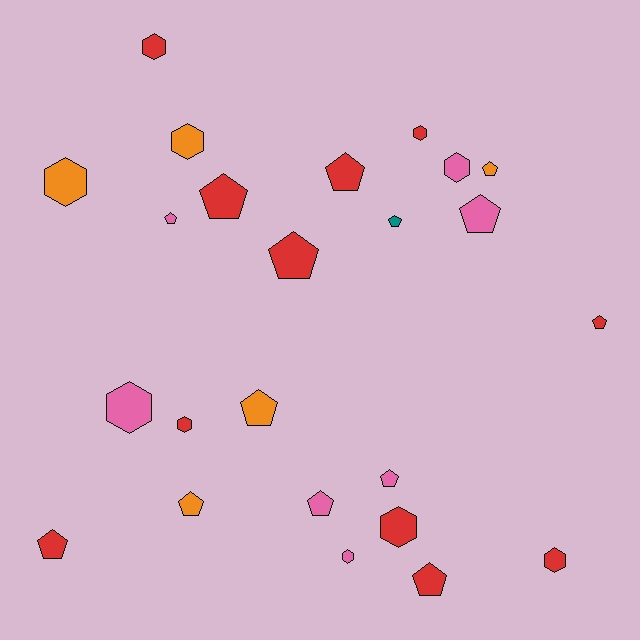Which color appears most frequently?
Red, with 11 objects.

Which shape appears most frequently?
Pentagon, with 14 objects.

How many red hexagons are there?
There are 5 red hexagons.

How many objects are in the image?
There are 24 objects.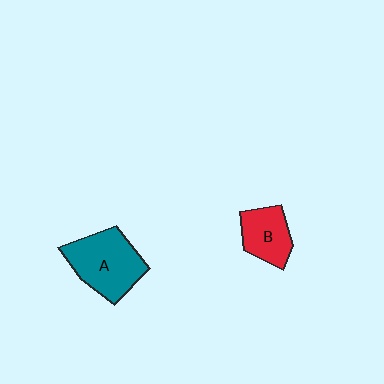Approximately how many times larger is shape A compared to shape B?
Approximately 1.6 times.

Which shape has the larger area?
Shape A (teal).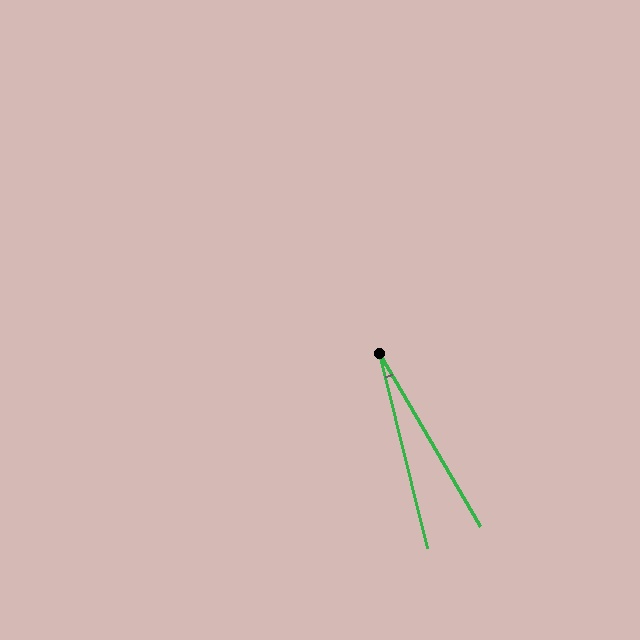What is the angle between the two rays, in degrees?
Approximately 16 degrees.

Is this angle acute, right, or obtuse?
It is acute.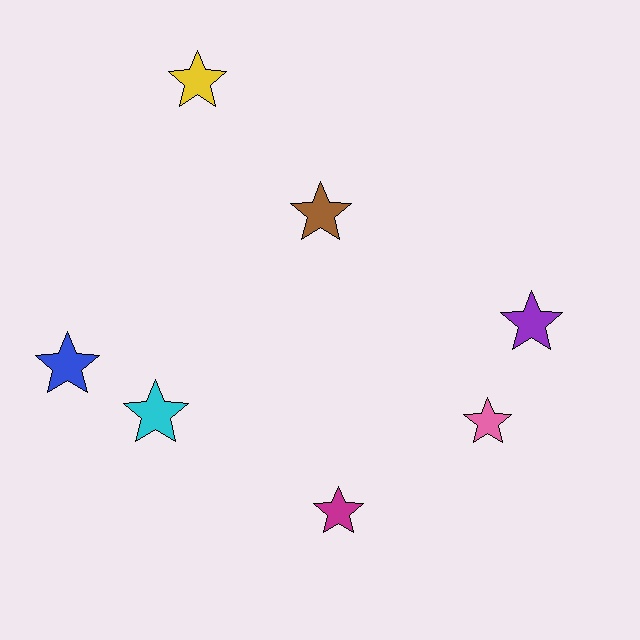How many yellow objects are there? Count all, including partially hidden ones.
There is 1 yellow object.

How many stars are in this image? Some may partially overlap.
There are 7 stars.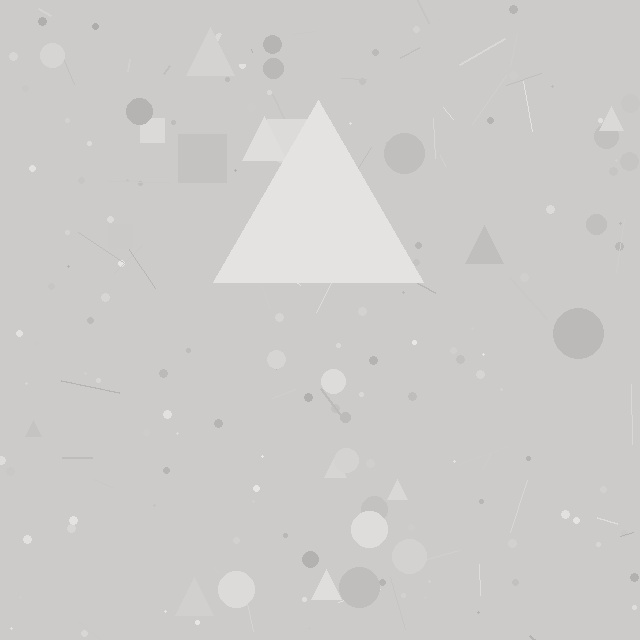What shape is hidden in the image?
A triangle is hidden in the image.